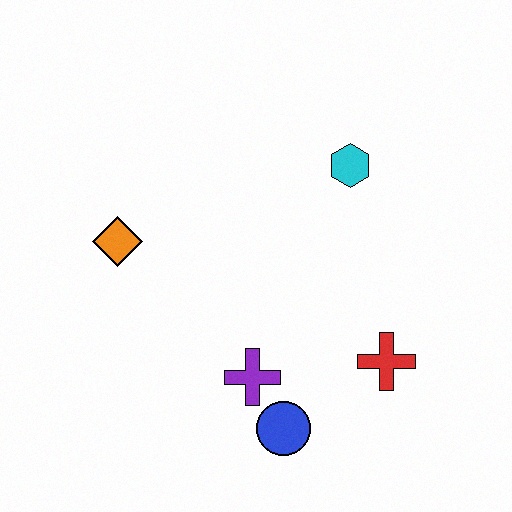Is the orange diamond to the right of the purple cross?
No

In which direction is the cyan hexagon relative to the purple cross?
The cyan hexagon is above the purple cross.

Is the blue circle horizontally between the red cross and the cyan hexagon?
No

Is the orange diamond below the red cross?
No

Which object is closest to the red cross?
The blue circle is closest to the red cross.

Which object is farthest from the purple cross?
The cyan hexagon is farthest from the purple cross.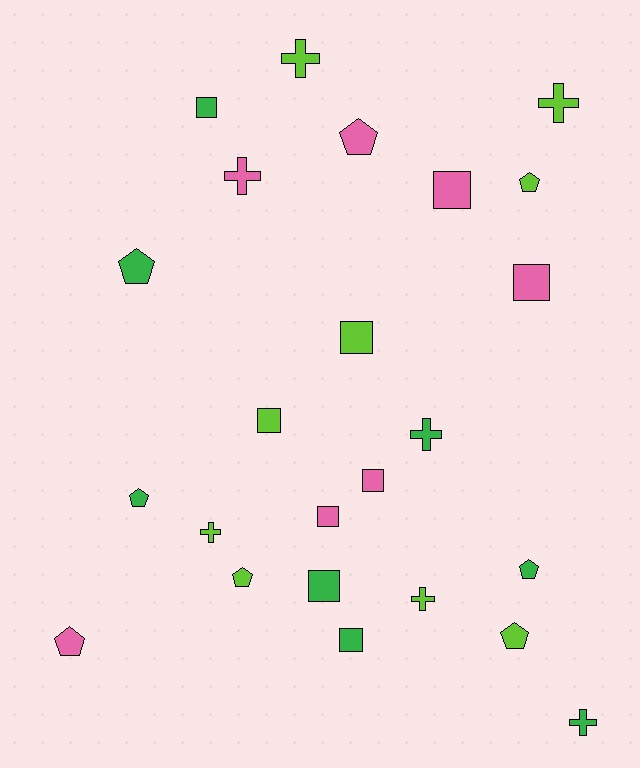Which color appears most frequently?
Lime, with 9 objects.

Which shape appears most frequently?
Square, with 9 objects.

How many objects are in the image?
There are 24 objects.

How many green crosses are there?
There are 2 green crosses.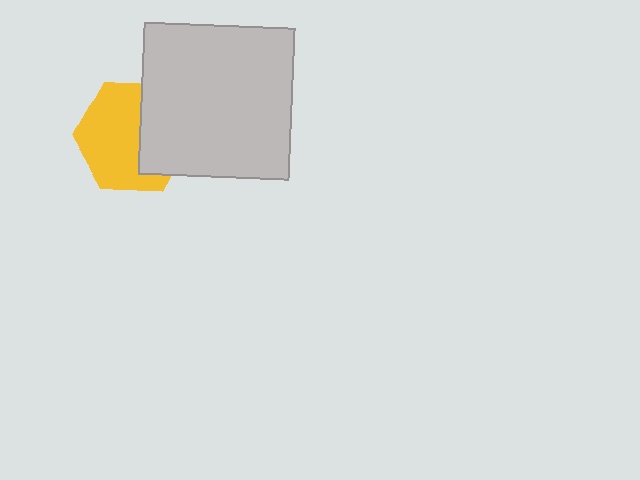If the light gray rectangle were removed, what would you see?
You would see the complete yellow hexagon.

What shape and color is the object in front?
The object in front is a light gray rectangle.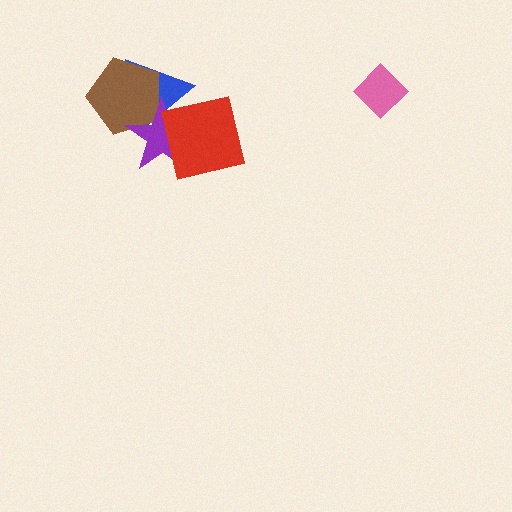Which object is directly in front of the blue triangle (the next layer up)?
The brown pentagon is directly in front of the blue triangle.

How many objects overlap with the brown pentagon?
2 objects overlap with the brown pentagon.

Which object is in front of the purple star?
The red square is in front of the purple star.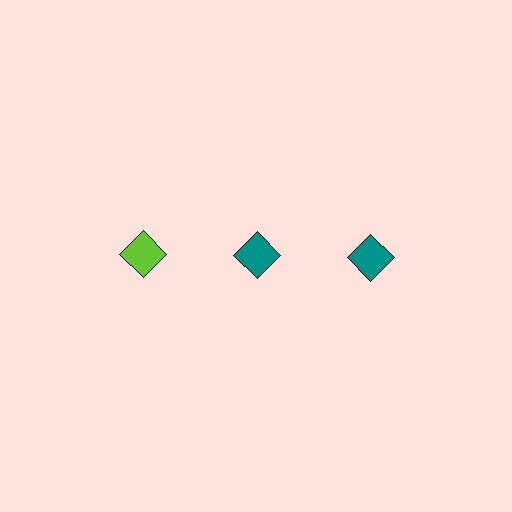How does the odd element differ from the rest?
It has a different color: lime instead of teal.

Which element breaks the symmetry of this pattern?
The lime diamond in the top row, leftmost column breaks the symmetry. All other shapes are teal diamonds.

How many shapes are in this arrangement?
There are 3 shapes arranged in a grid pattern.